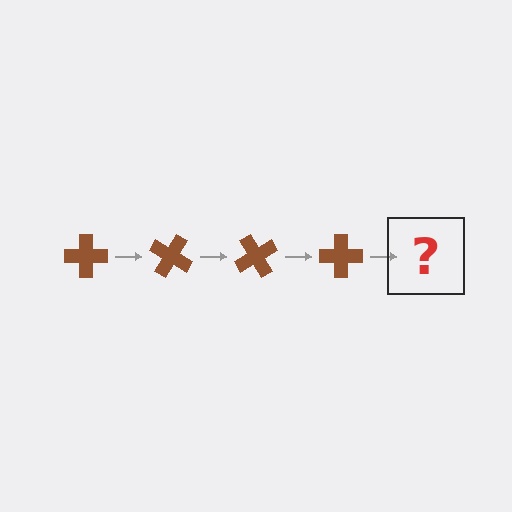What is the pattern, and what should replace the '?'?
The pattern is that the cross rotates 30 degrees each step. The '?' should be a brown cross rotated 120 degrees.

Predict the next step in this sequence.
The next step is a brown cross rotated 120 degrees.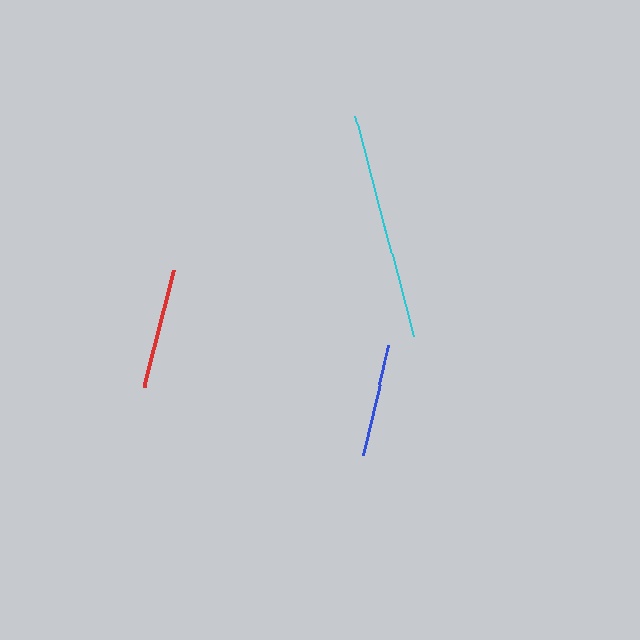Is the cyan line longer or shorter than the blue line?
The cyan line is longer than the blue line.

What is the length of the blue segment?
The blue segment is approximately 112 pixels long.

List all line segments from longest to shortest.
From longest to shortest: cyan, red, blue.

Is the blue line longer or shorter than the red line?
The red line is longer than the blue line.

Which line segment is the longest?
The cyan line is the longest at approximately 228 pixels.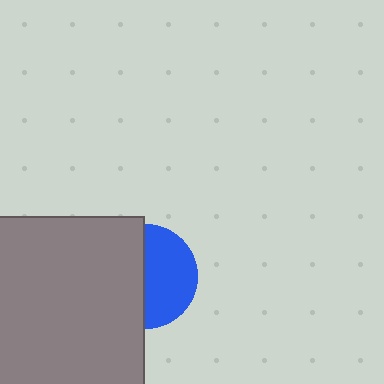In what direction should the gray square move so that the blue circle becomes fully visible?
The gray square should move left. That is the shortest direction to clear the overlap and leave the blue circle fully visible.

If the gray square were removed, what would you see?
You would see the complete blue circle.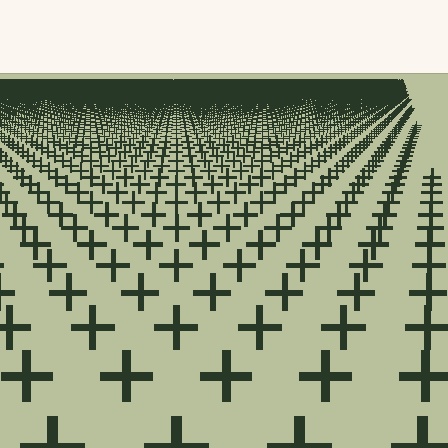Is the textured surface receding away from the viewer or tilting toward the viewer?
The surface is receding away from the viewer. Texture elements get smaller and denser toward the top.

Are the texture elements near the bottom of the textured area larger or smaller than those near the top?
Larger. Near the bottom, elements are closer to the viewer and appear at a bigger on-screen size.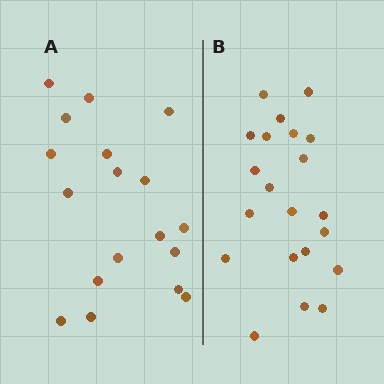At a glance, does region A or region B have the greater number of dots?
Region B (the right region) has more dots.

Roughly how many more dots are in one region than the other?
Region B has just a few more — roughly 2 or 3 more dots than region A.